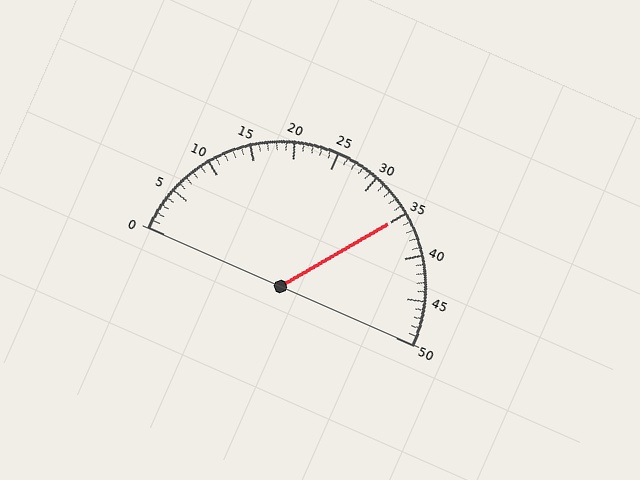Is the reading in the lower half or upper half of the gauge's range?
The reading is in the upper half of the range (0 to 50).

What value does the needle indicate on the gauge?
The needle indicates approximately 35.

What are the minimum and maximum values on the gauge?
The gauge ranges from 0 to 50.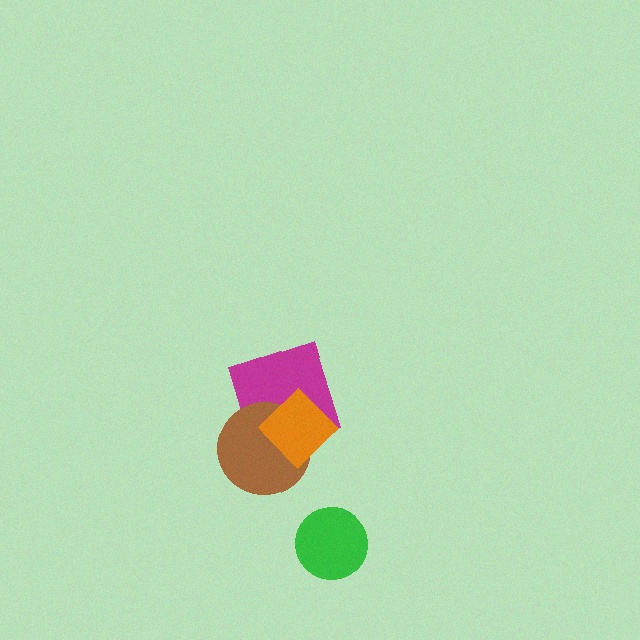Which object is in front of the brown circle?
The orange diamond is in front of the brown circle.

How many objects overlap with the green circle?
0 objects overlap with the green circle.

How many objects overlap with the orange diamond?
2 objects overlap with the orange diamond.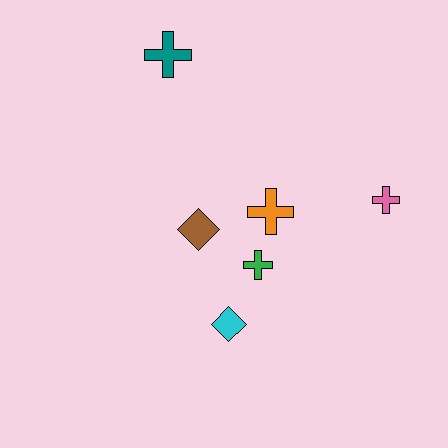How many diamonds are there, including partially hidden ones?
There are 2 diamonds.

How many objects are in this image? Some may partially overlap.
There are 6 objects.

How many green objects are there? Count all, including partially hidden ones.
There is 1 green object.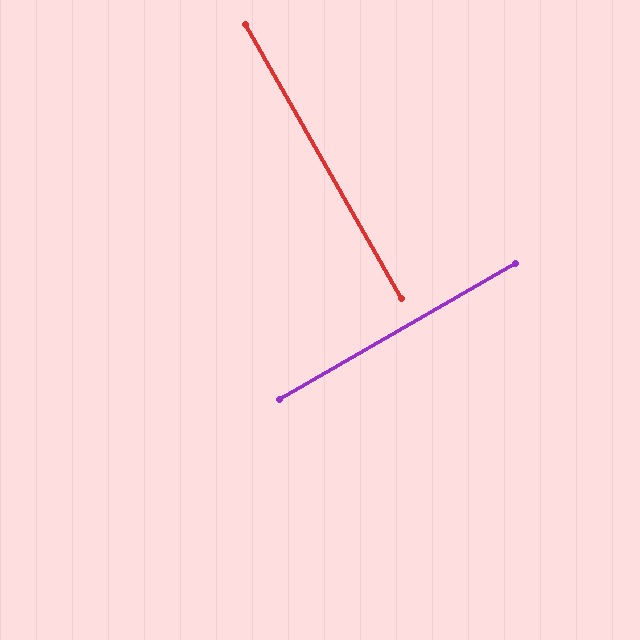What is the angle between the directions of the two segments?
Approximately 90 degrees.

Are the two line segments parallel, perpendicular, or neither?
Perpendicular — they meet at approximately 90°.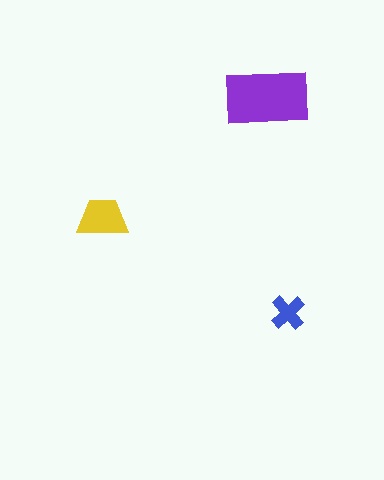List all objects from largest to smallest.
The purple rectangle, the yellow trapezoid, the blue cross.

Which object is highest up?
The purple rectangle is topmost.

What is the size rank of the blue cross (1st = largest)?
3rd.